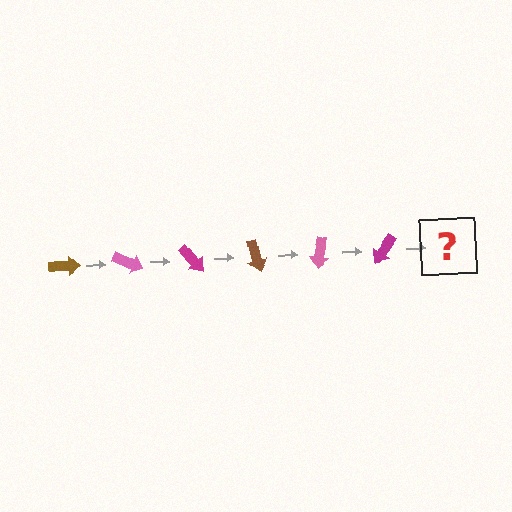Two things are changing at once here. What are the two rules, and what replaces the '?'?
The two rules are that it rotates 25 degrees each step and the color cycles through brown, pink, and magenta. The '?' should be a brown arrow, rotated 150 degrees from the start.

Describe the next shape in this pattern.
It should be a brown arrow, rotated 150 degrees from the start.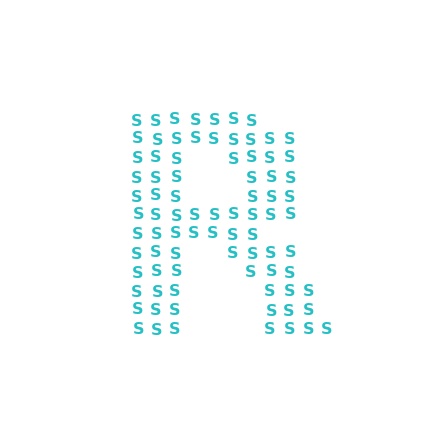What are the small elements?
The small elements are letter S's.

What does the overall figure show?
The overall figure shows the letter R.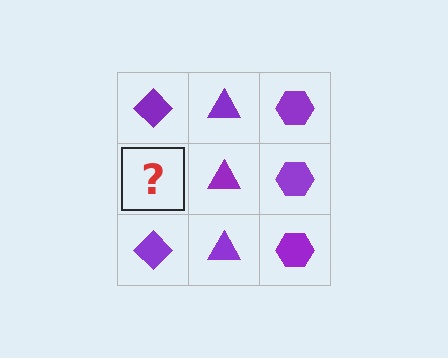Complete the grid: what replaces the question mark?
The question mark should be replaced with a purple diamond.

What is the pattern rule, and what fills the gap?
The rule is that each column has a consistent shape. The gap should be filled with a purple diamond.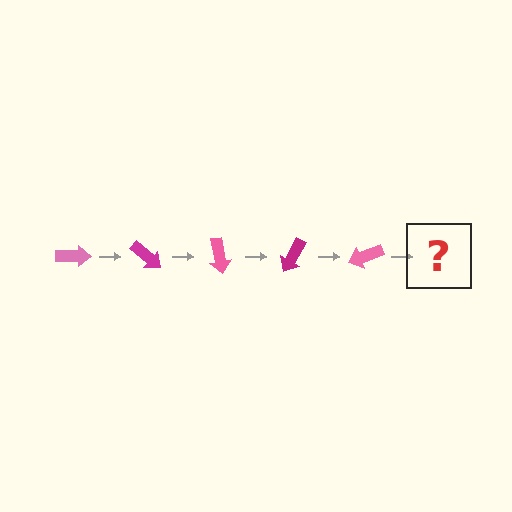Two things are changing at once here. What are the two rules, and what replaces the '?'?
The two rules are that it rotates 40 degrees each step and the color cycles through pink and magenta. The '?' should be a magenta arrow, rotated 200 degrees from the start.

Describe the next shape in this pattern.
It should be a magenta arrow, rotated 200 degrees from the start.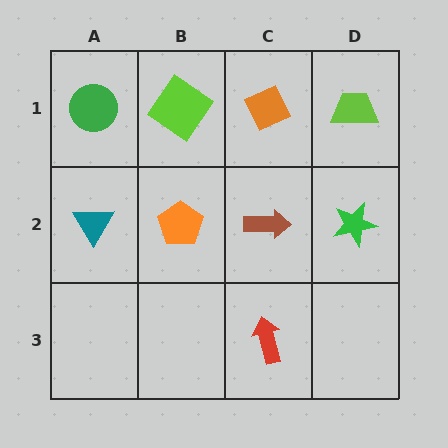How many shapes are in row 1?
4 shapes.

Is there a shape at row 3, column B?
No, that cell is empty.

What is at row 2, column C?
A brown arrow.